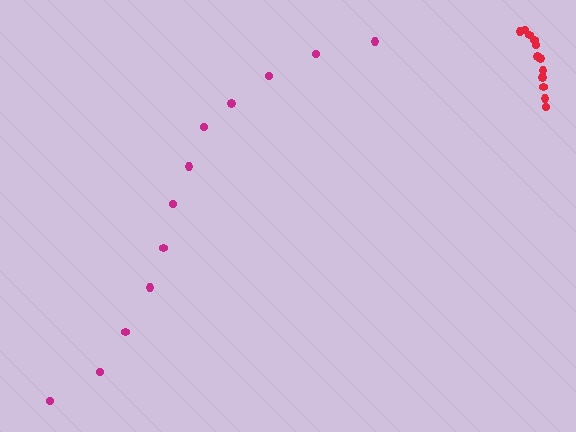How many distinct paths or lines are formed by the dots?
There are 2 distinct paths.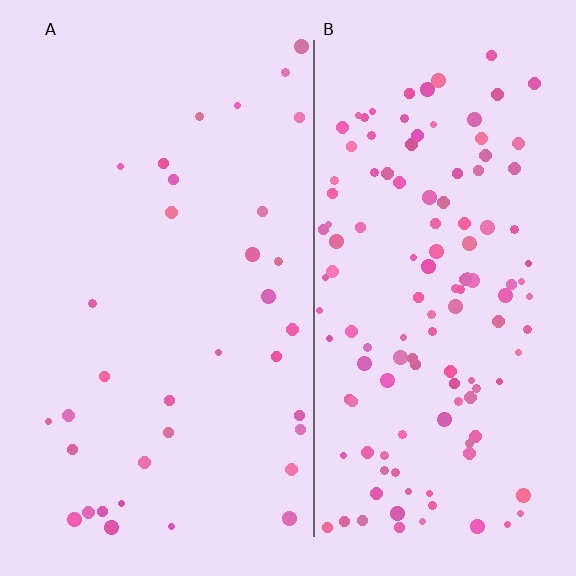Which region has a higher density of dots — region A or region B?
B (the right).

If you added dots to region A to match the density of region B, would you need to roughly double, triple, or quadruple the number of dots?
Approximately quadruple.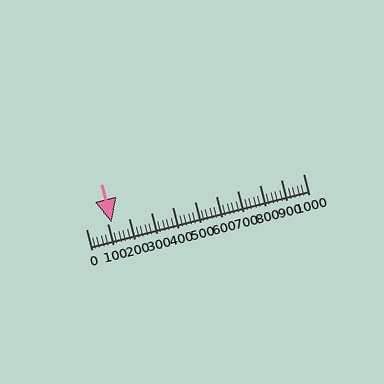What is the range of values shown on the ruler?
The ruler shows values from 0 to 1000.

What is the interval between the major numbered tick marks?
The major tick marks are spaced 100 units apart.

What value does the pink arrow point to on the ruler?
The pink arrow points to approximately 120.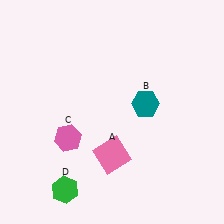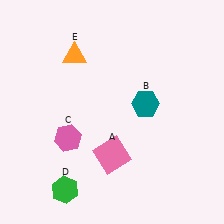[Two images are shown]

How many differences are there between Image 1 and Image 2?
There is 1 difference between the two images.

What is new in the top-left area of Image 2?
An orange triangle (E) was added in the top-left area of Image 2.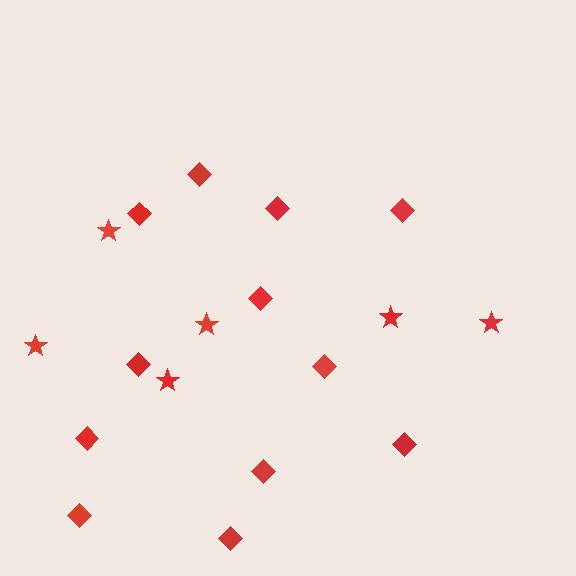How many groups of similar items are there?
There are 2 groups: one group of stars (6) and one group of diamonds (12).